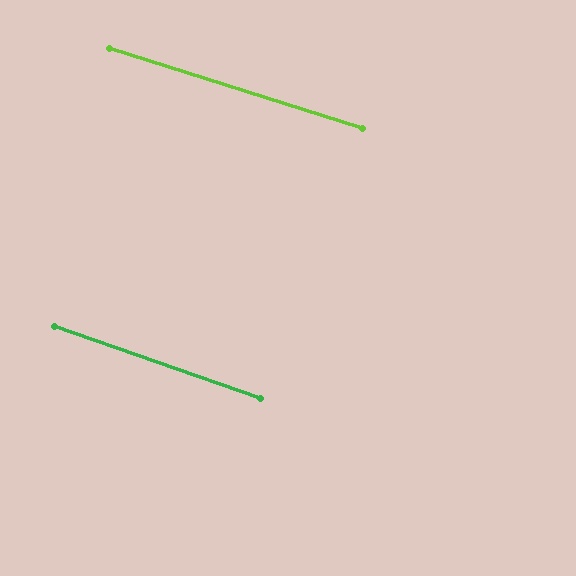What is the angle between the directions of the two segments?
Approximately 2 degrees.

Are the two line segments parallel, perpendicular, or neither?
Parallel — their directions differ by only 2.0°.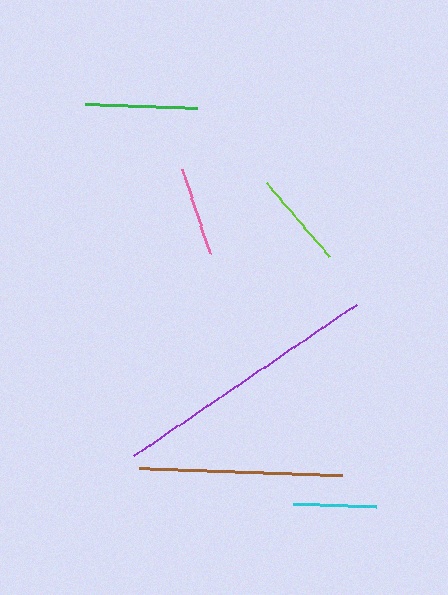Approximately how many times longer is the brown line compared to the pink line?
The brown line is approximately 2.3 times the length of the pink line.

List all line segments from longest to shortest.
From longest to shortest: purple, brown, green, lime, pink, cyan.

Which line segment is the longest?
The purple line is the longest at approximately 269 pixels.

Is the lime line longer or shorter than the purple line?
The purple line is longer than the lime line.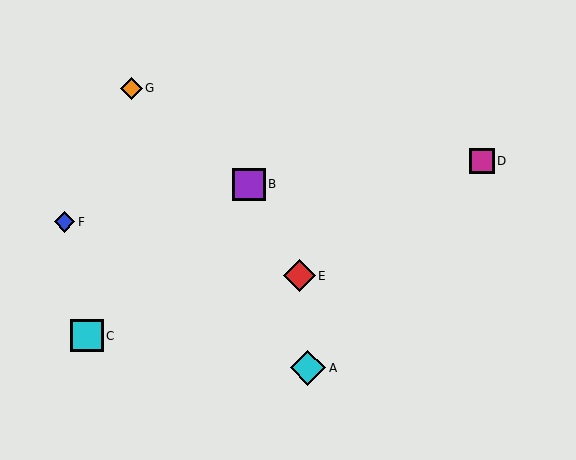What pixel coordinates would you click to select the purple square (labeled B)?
Click at (249, 184) to select the purple square B.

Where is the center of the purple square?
The center of the purple square is at (249, 184).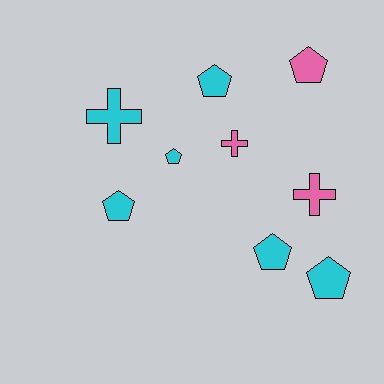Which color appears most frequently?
Cyan, with 6 objects.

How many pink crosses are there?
There are 2 pink crosses.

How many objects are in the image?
There are 9 objects.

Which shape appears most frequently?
Pentagon, with 6 objects.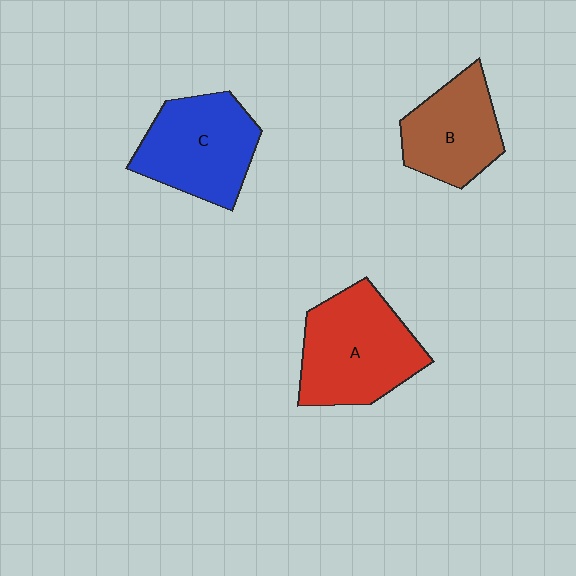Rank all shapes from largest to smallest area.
From largest to smallest: A (red), C (blue), B (brown).